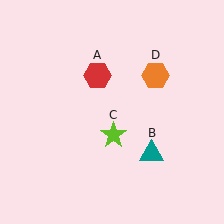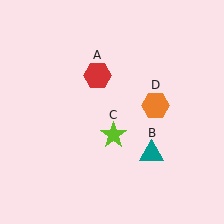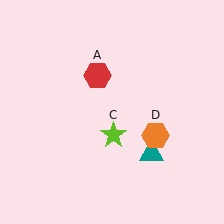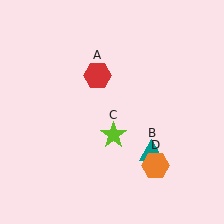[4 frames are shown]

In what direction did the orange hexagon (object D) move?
The orange hexagon (object D) moved down.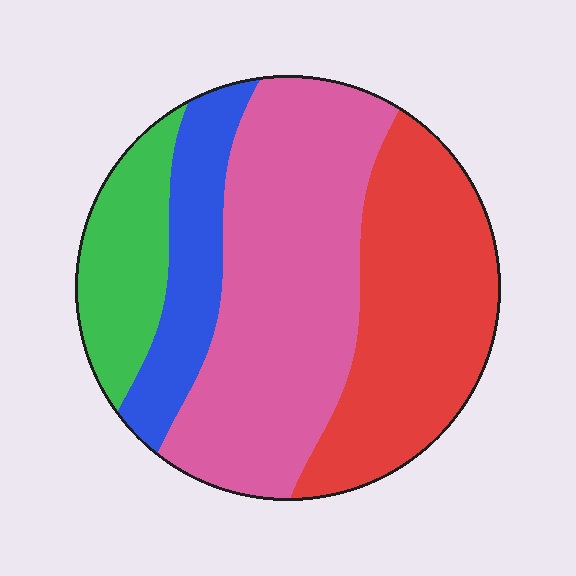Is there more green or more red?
Red.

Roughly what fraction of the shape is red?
Red covers around 30% of the shape.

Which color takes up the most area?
Pink, at roughly 40%.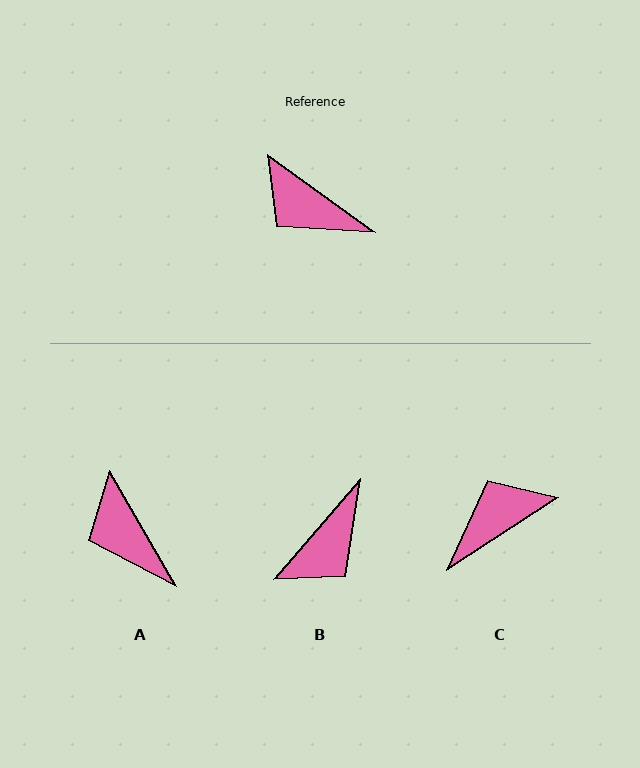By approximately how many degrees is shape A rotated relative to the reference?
Approximately 24 degrees clockwise.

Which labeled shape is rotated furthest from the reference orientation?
C, about 111 degrees away.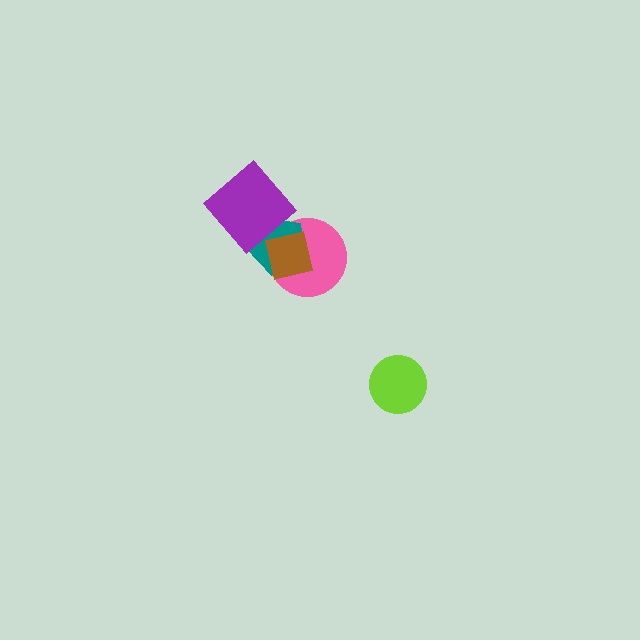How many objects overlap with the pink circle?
3 objects overlap with the pink circle.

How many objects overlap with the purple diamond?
3 objects overlap with the purple diamond.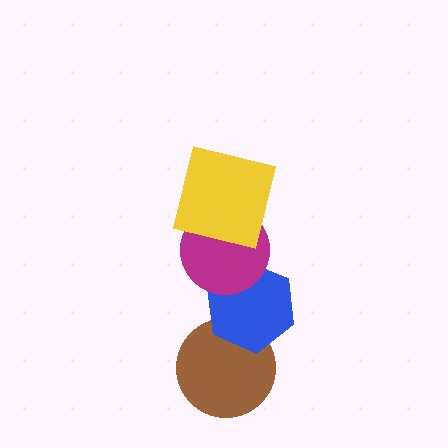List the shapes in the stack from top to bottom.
From top to bottom: the yellow square, the magenta circle, the blue hexagon, the brown circle.